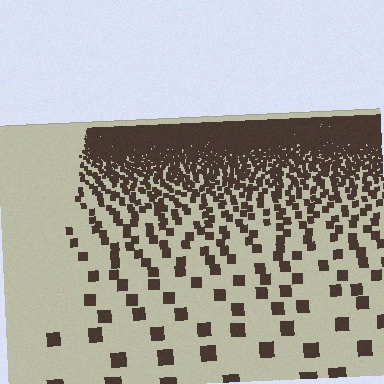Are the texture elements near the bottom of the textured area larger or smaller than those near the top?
Larger. Near the bottom, elements are closer to the viewer and appear at a bigger on-screen size.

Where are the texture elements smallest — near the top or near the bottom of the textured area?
Near the top.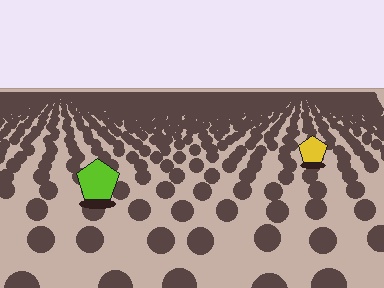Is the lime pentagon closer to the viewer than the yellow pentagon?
Yes. The lime pentagon is closer — you can tell from the texture gradient: the ground texture is coarser near it.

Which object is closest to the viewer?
The lime pentagon is closest. The texture marks near it are larger and more spread out.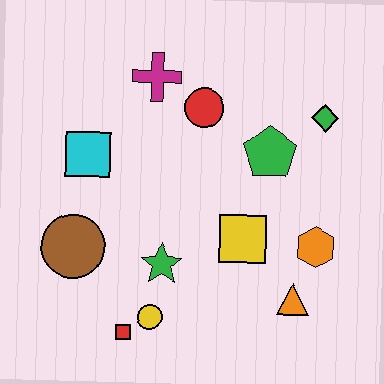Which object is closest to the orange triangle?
The orange hexagon is closest to the orange triangle.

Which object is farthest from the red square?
The green diamond is farthest from the red square.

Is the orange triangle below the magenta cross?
Yes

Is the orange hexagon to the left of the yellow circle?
No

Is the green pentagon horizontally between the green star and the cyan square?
No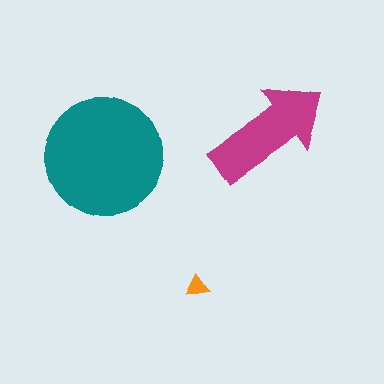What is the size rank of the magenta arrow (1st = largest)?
2nd.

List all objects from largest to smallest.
The teal circle, the magenta arrow, the orange triangle.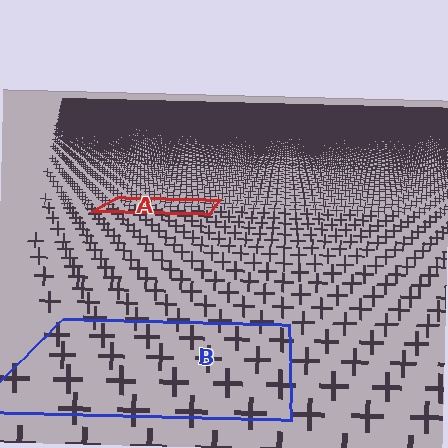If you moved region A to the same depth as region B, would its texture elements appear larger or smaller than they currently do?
They would appear larger. At a closer depth, the same texture elements are projected at a bigger on-screen size.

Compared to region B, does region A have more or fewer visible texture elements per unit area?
Region A has more texture elements per unit area — they are packed more densely because it is farther away.